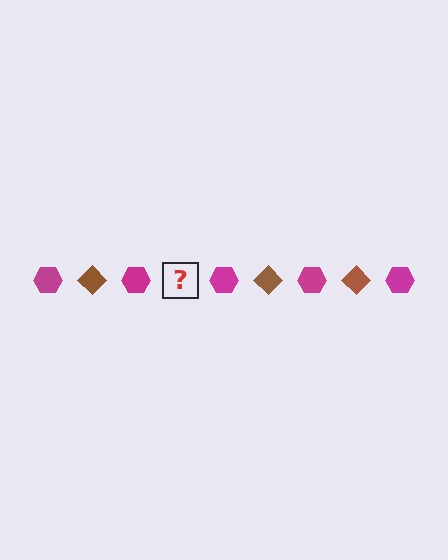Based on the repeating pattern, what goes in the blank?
The blank should be a brown diamond.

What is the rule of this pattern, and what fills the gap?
The rule is that the pattern alternates between magenta hexagon and brown diamond. The gap should be filled with a brown diamond.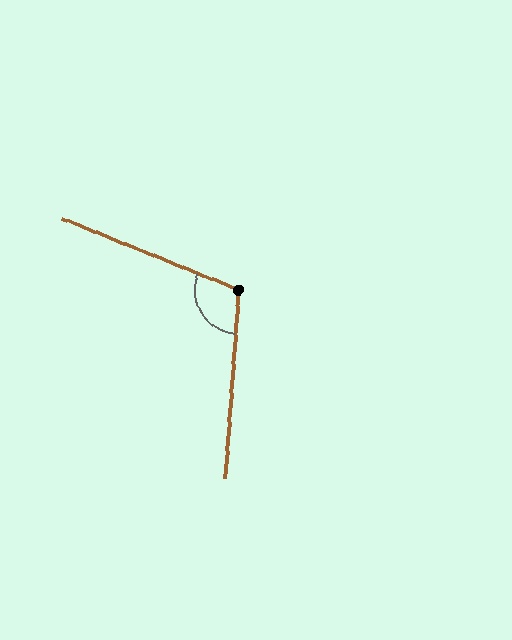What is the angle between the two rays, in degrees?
Approximately 108 degrees.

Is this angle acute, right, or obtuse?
It is obtuse.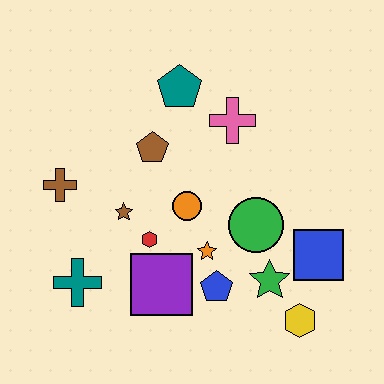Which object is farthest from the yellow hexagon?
The brown cross is farthest from the yellow hexagon.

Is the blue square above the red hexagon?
No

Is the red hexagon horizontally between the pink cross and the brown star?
Yes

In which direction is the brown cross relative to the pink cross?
The brown cross is to the left of the pink cross.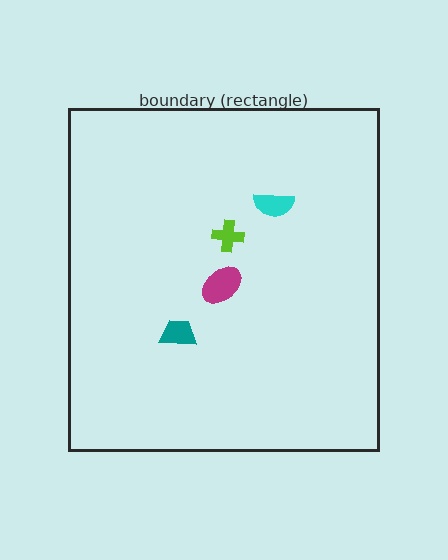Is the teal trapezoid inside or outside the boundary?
Inside.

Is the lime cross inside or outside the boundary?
Inside.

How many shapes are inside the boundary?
4 inside, 0 outside.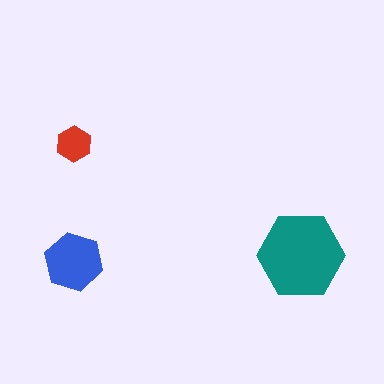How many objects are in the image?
There are 3 objects in the image.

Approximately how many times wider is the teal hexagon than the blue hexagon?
About 1.5 times wider.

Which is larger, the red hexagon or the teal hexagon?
The teal one.